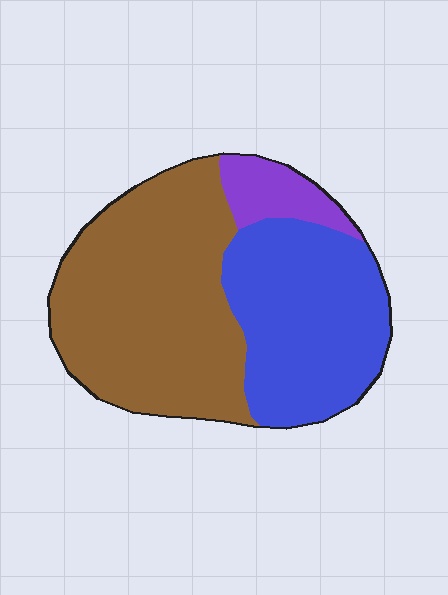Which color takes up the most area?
Brown, at roughly 55%.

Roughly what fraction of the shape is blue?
Blue takes up about three eighths (3/8) of the shape.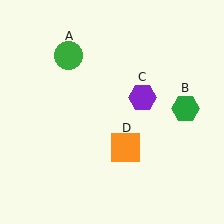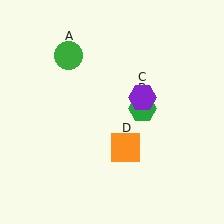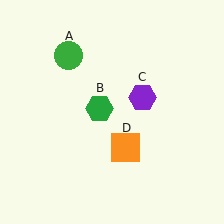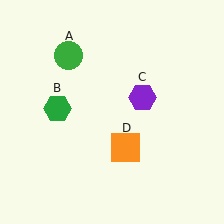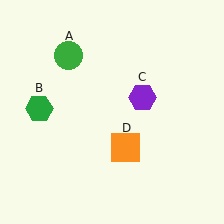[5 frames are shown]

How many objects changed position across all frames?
1 object changed position: green hexagon (object B).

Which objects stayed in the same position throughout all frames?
Green circle (object A) and purple hexagon (object C) and orange square (object D) remained stationary.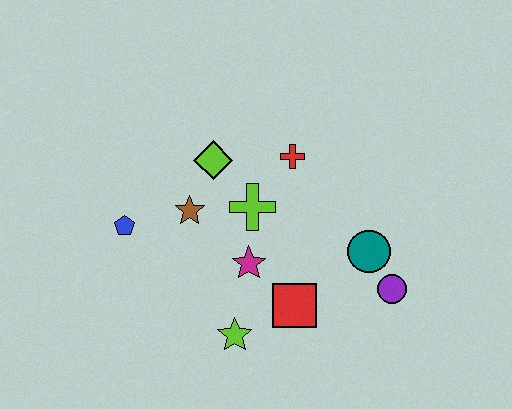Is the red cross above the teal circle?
Yes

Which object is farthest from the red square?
The blue pentagon is farthest from the red square.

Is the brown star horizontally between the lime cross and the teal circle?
No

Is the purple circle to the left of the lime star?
No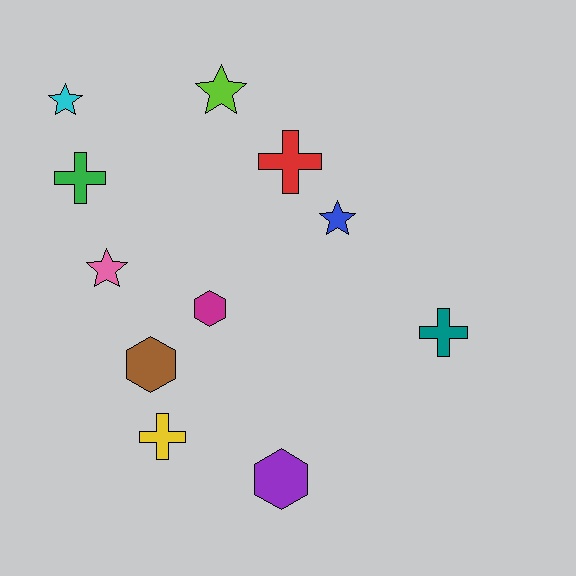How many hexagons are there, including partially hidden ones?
There are 3 hexagons.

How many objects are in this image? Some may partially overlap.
There are 11 objects.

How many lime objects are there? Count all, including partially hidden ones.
There is 1 lime object.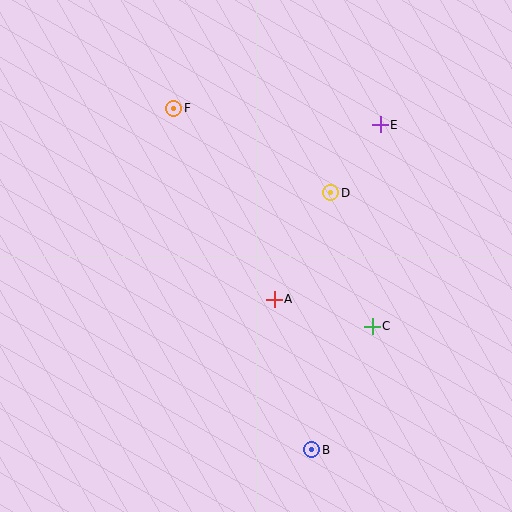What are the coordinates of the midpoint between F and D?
The midpoint between F and D is at (252, 151).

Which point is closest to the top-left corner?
Point F is closest to the top-left corner.